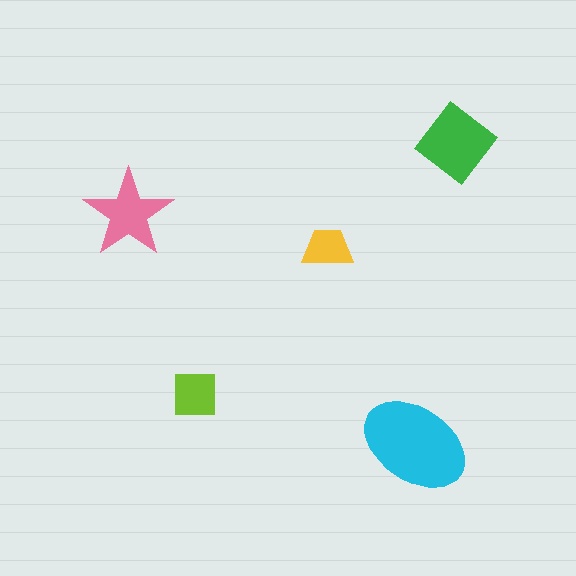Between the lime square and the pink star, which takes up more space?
The pink star.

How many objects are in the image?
There are 5 objects in the image.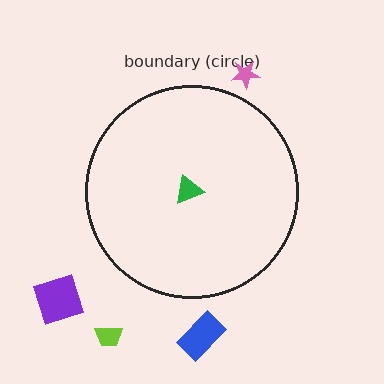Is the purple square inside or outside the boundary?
Outside.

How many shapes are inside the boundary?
1 inside, 4 outside.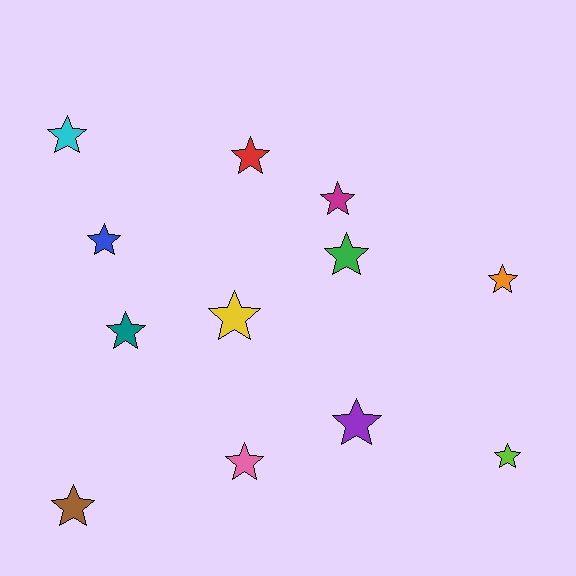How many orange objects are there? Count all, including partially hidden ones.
There is 1 orange object.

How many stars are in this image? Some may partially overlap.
There are 12 stars.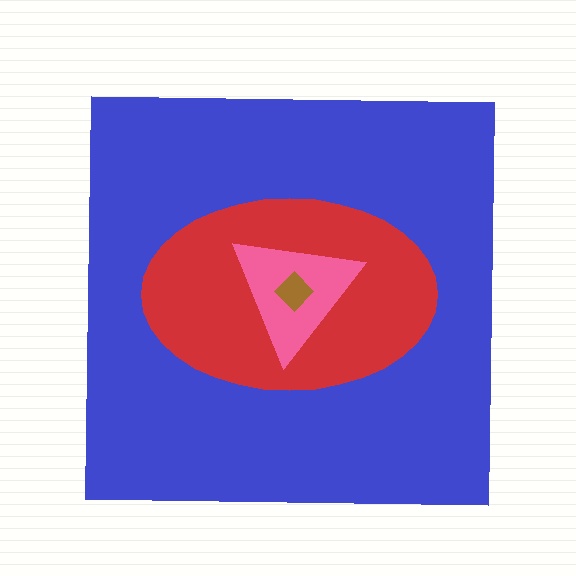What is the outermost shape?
The blue square.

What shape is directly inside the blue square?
The red ellipse.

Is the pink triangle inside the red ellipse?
Yes.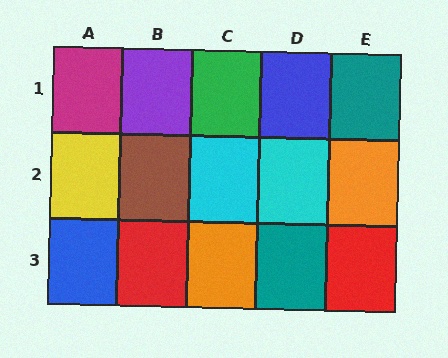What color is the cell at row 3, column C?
Orange.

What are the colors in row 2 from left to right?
Yellow, brown, cyan, cyan, orange.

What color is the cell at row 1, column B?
Purple.